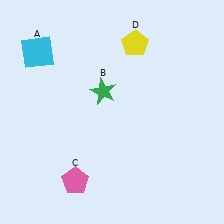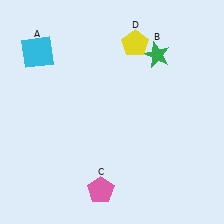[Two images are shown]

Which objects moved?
The objects that moved are: the green star (B), the pink pentagon (C).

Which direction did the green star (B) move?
The green star (B) moved right.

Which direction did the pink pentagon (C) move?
The pink pentagon (C) moved right.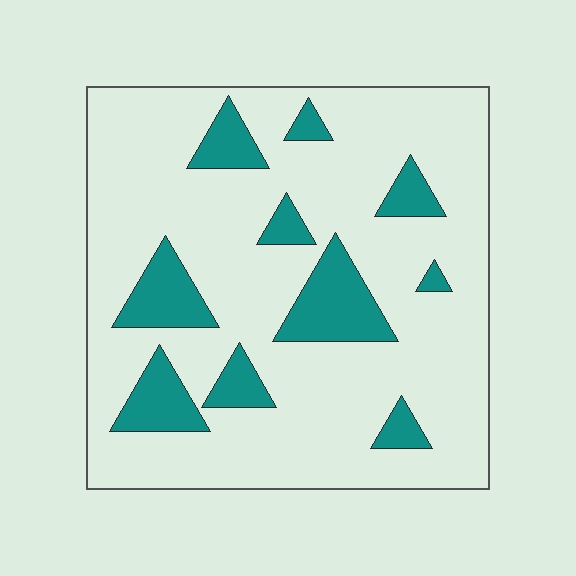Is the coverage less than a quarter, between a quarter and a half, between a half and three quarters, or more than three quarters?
Less than a quarter.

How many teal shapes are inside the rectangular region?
10.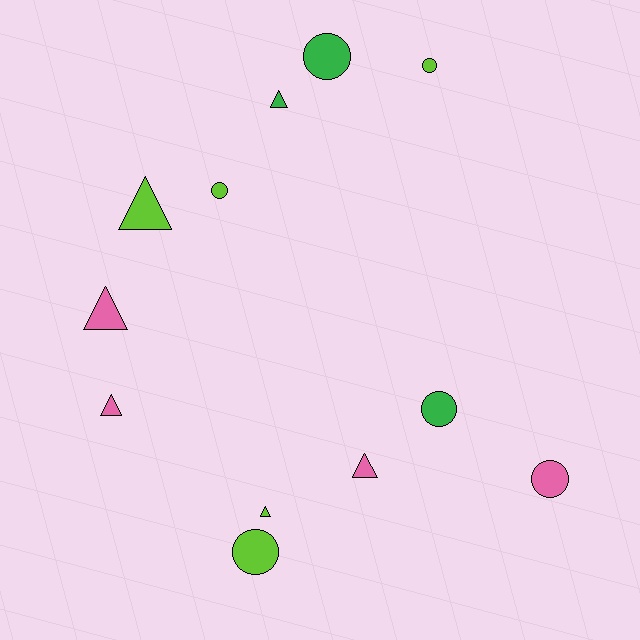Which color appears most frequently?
Lime, with 5 objects.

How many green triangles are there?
There is 1 green triangle.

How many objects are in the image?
There are 12 objects.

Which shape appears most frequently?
Circle, with 6 objects.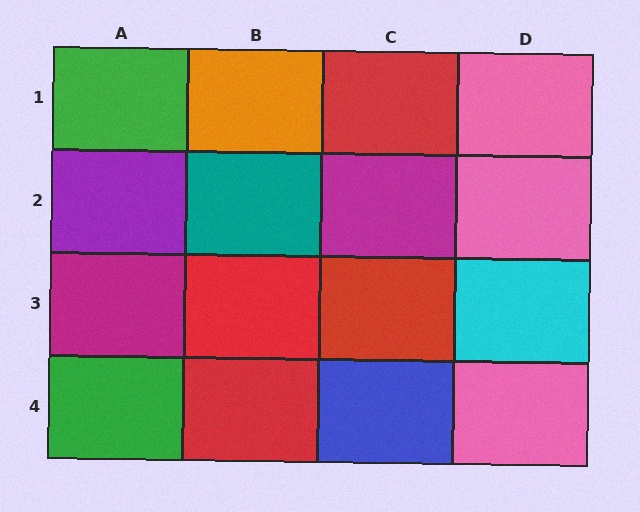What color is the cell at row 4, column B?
Red.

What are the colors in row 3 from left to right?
Magenta, red, red, cyan.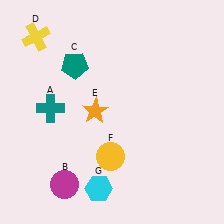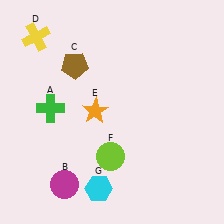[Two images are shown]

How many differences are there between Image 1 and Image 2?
There are 3 differences between the two images.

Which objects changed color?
A changed from teal to green. C changed from teal to brown. F changed from yellow to lime.